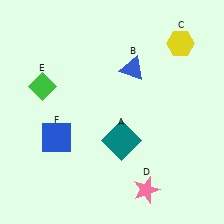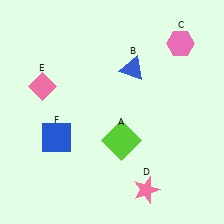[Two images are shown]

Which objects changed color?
A changed from teal to lime. C changed from yellow to pink. E changed from green to pink.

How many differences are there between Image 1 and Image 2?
There are 3 differences between the two images.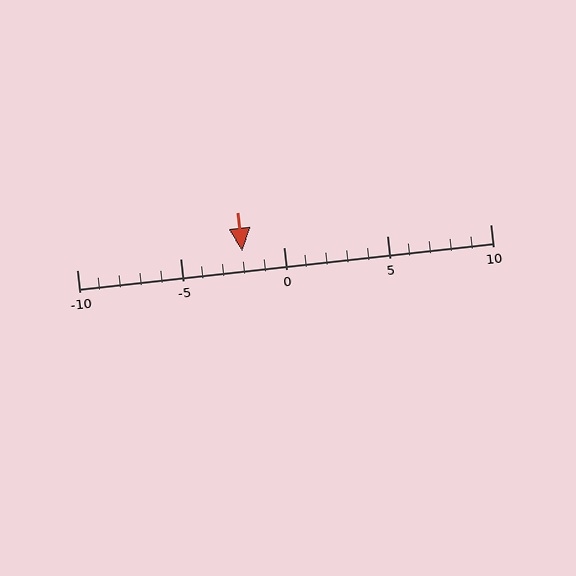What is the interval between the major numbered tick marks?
The major tick marks are spaced 5 units apart.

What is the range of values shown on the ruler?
The ruler shows values from -10 to 10.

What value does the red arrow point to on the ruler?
The red arrow points to approximately -2.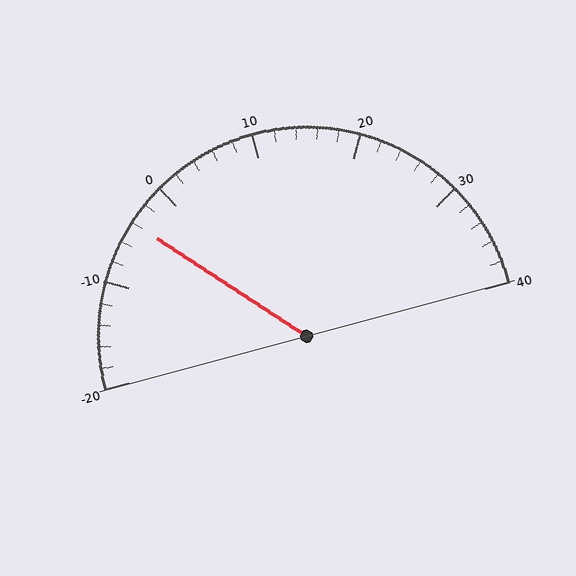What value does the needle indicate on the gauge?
The needle indicates approximately -4.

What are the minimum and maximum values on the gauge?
The gauge ranges from -20 to 40.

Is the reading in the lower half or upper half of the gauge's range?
The reading is in the lower half of the range (-20 to 40).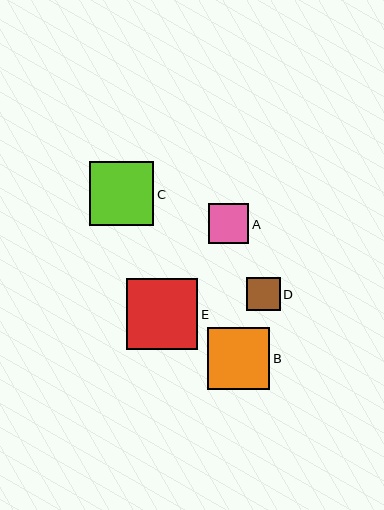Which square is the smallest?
Square D is the smallest with a size of approximately 33 pixels.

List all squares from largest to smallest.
From largest to smallest: E, C, B, A, D.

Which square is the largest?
Square E is the largest with a size of approximately 71 pixels.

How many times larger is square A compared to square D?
Square A is approximately 1.2 times the size of square D.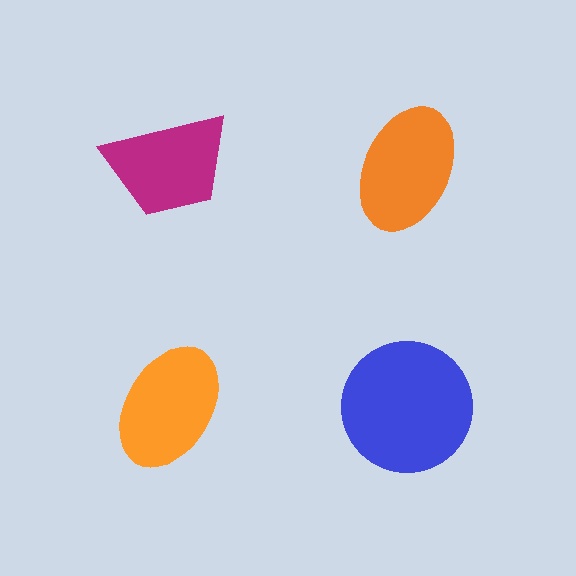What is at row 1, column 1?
A magenta trapezoid.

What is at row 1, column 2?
An orange ellipse.